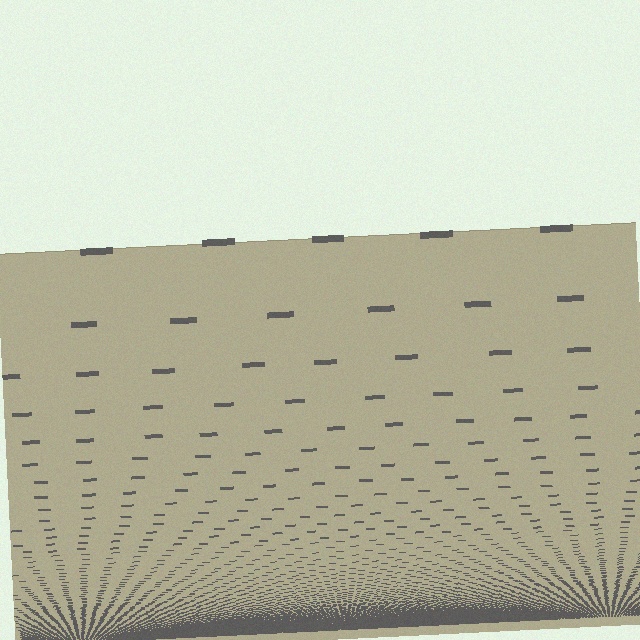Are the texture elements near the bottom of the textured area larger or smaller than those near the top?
Smaller. The gradient is inverted — elements near the bottom are smaller and denser.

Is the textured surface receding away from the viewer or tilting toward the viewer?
The surface appears to tilt toward the viewer. Texture elements get larger and sparser toward the top.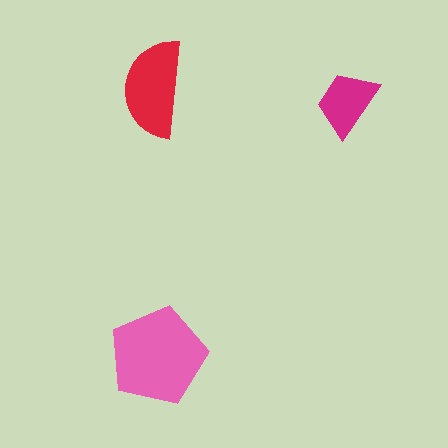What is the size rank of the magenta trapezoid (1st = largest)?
3rd.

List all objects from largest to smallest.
The pink pentagon, the red semicircle, the magenta trapezoid.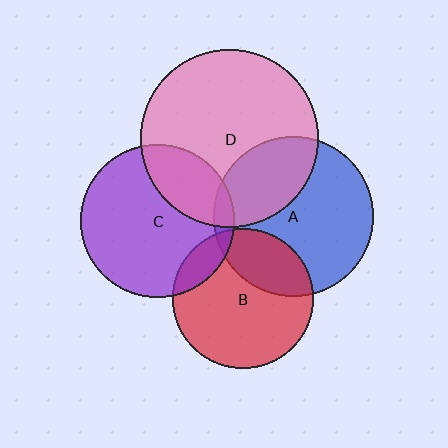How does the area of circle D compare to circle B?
Approximately 1.6 times.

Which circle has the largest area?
Circle D (pink).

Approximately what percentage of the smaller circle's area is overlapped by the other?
Approximately 30%.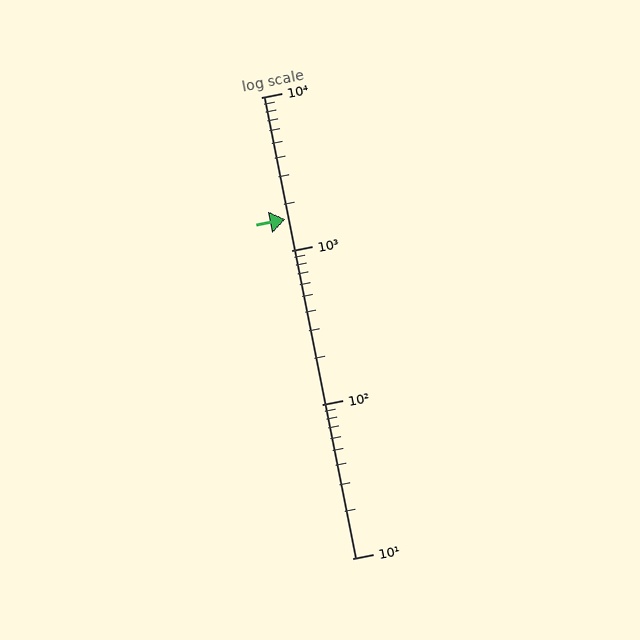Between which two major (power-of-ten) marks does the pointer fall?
The pointer is between 1000 and 10000.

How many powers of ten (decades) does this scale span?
The scale spans 3 decades, from 10 to 10000.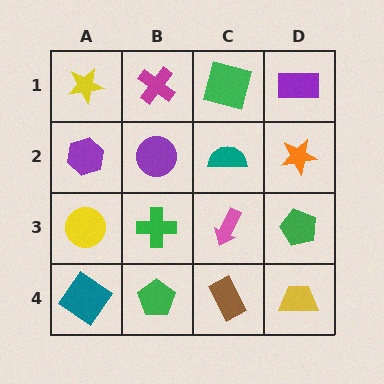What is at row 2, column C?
A teal semicircle.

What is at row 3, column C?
A pink arrow.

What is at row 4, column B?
A green pentagon.